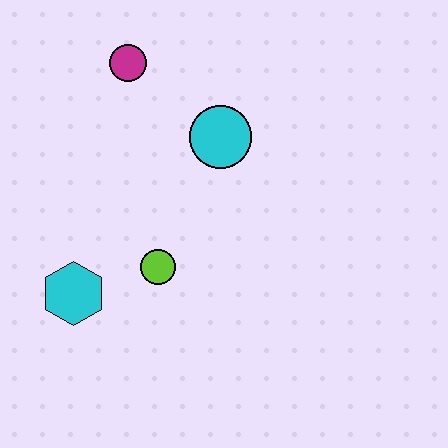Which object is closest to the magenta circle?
The cyan circle is closest to the magenta circle.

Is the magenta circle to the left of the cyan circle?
Yes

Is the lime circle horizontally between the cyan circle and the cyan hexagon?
Yes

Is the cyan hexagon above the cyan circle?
No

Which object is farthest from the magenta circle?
The cyan hexagon is farthest from the magenta circle.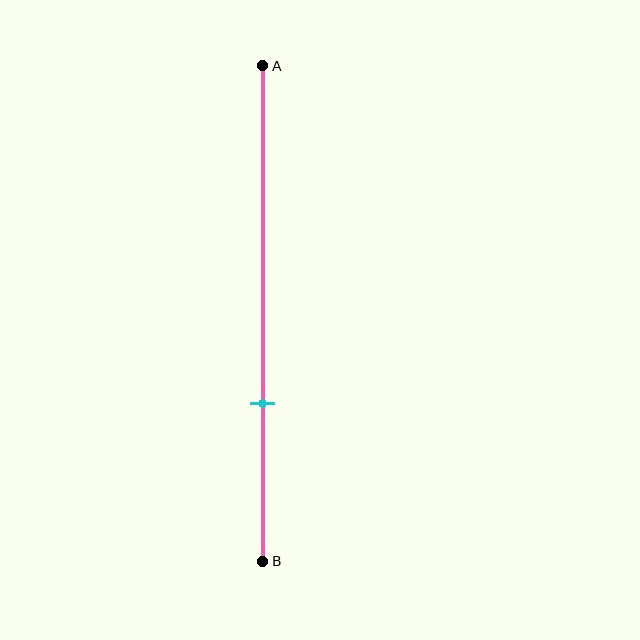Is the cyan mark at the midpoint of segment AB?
No, the mark is at about 70% from A, not at the 50% midpoint.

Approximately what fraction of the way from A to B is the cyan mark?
The cyan mark is approximately 70% of the way from A to B.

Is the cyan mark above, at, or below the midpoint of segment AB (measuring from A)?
The cyan mark is below the midpoint of segment AB.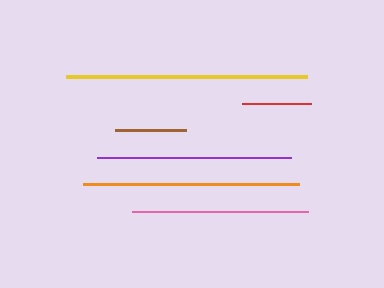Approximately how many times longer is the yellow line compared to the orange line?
The yellow line is approximately 1.1 times the length of the orange line.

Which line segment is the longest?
The yellow line is the longest at approximately 241 pixels.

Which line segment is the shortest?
The red line is the shortest at approximately 69 pixels.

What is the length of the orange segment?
The orange segment is approximately 216 pixels long.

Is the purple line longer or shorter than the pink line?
The purple line is longer than the pink line.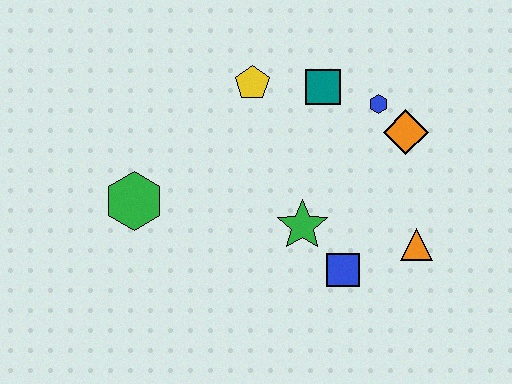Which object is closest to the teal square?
The blue hexagon is closest to the teal square.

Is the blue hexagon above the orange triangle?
Yes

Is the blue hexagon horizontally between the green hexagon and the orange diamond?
Yes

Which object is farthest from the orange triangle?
The green hexagon is farthest from the orange triangle.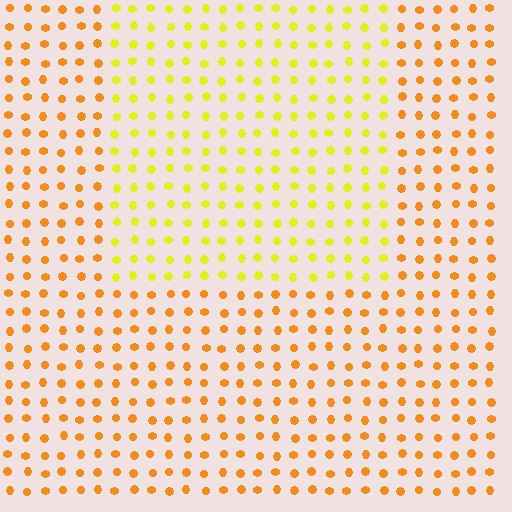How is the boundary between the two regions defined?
The boundary is defined purely by a slight shift in hue (about 35 degrees). Spacing, size, and orientation are identical on both sides.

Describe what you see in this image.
The image is filled with small orange elements in a uniform arrangement. A rectangle-shaped region is visible where the elements are tinted to a slightly different hue, forming a subtle color boundary.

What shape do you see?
I see a rectangle.